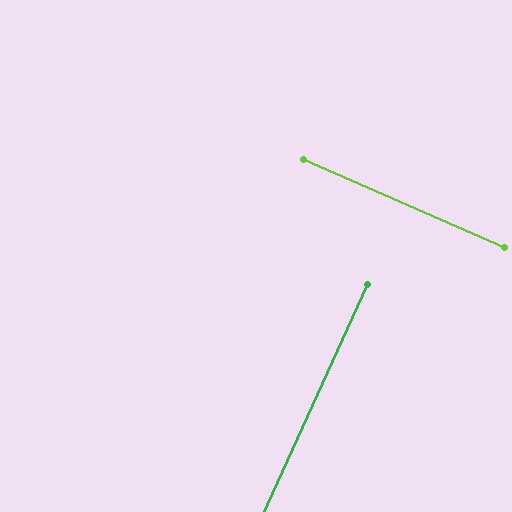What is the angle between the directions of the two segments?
Approximately 89 degrees.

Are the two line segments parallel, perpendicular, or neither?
Perpendicular — they meet at approximately 89°.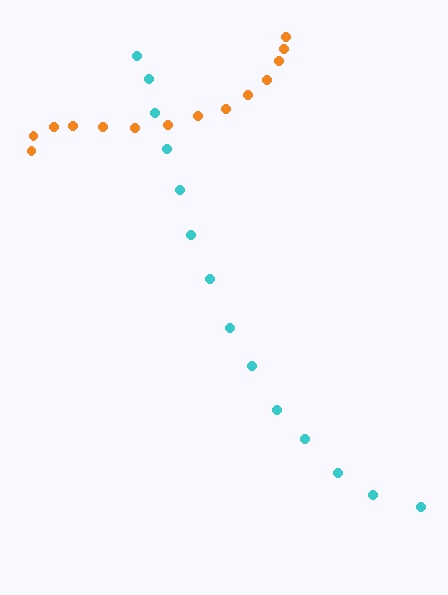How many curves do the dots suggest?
There are 2 distinct paths.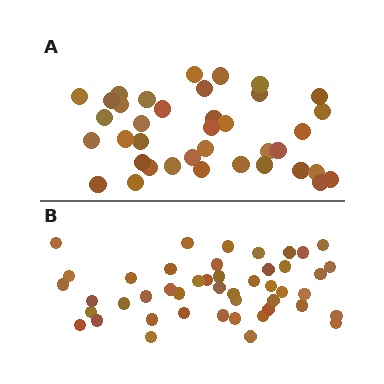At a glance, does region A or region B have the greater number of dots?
Region B (the bottom region) has more dots.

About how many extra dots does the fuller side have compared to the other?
Region B has roughly 8 or so more dots than region A.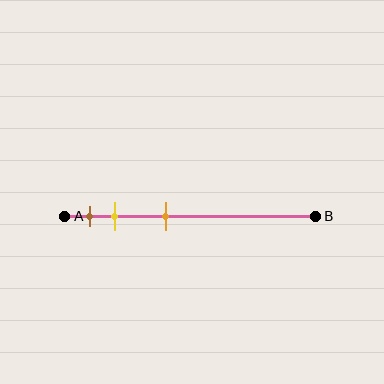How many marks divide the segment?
There are 3 marks dividing the segment.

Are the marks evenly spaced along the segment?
No, the marks are not evenly spaced.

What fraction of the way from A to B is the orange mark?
The orange mark is approximately 40% (0.4) of the way from A to B.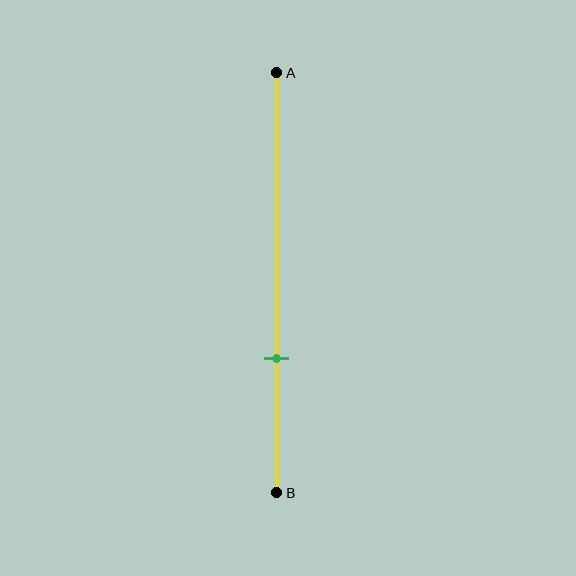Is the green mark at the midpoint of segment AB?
No, the mark is at about 70% from A, not at the 50% midpoint.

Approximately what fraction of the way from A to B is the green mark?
The green mark is approximately 70% of the way from A to B.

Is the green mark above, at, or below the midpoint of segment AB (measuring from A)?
The green mark is below the midpoint of segment AB.